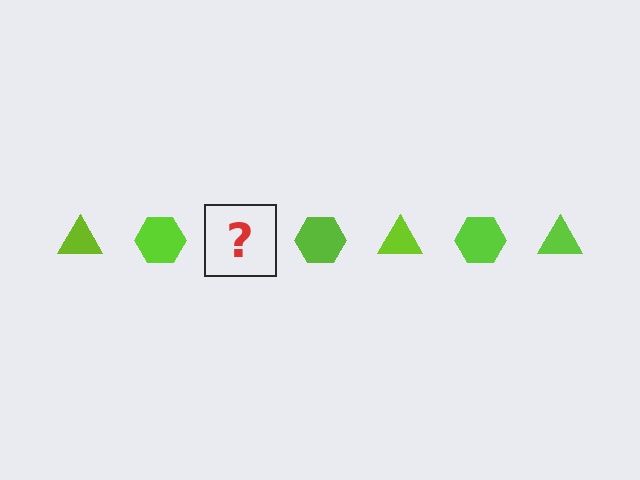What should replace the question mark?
The question mark should be replaced with a lime triangle.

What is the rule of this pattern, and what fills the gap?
The rule is that the pattern cycles through triangle, hexagon shapes in lime. The gap should be filled with a lime triangle.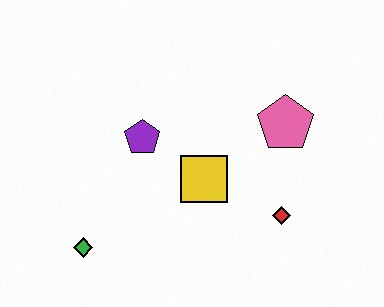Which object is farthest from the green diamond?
The pink pentagon is farthest from the green diamond.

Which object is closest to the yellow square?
The purple pentagon is closest to the yellow square.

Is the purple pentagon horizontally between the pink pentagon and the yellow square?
No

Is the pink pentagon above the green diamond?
Yes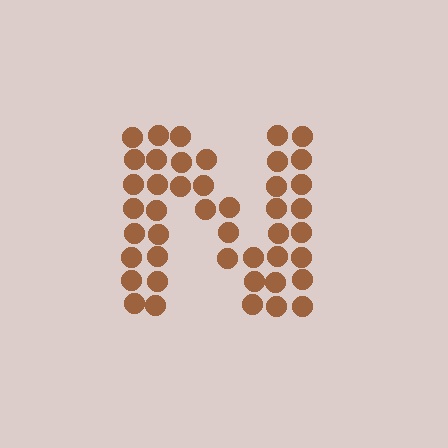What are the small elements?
The small elements are circles.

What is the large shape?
The large shape is the letter N.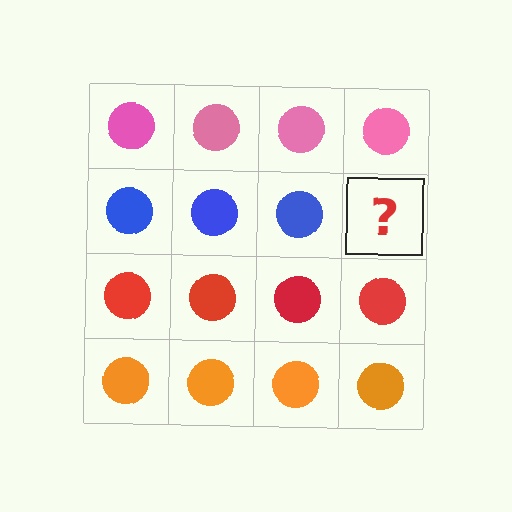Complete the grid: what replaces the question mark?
The question mark should be replaced with a blue circle.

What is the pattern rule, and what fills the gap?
The rule is that each row has a consistent color. The gap should be filled with a blue circle.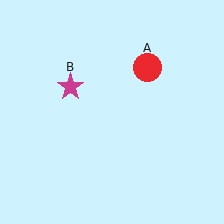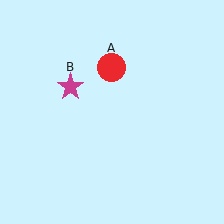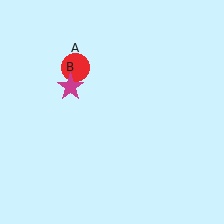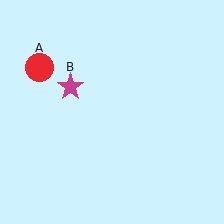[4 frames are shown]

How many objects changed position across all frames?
1 object changed position: red circle (object A).